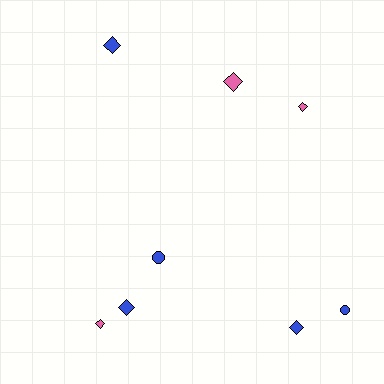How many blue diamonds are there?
There are 3 blue diamonds.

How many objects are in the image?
There are 8 objects.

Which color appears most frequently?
Blue, with 5 objects.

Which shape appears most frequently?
Diamond, with 6 objects.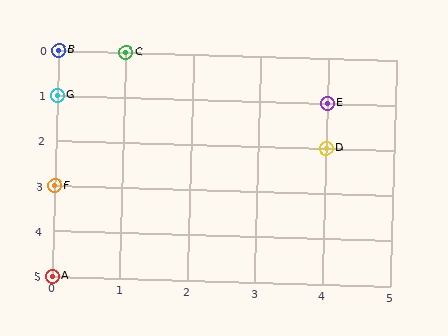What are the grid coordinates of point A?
Point A is at grid coordinates (0, 5).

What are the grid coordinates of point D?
Point D is at grid coordinates (4, 2).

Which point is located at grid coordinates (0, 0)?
Point B is at (0, 0).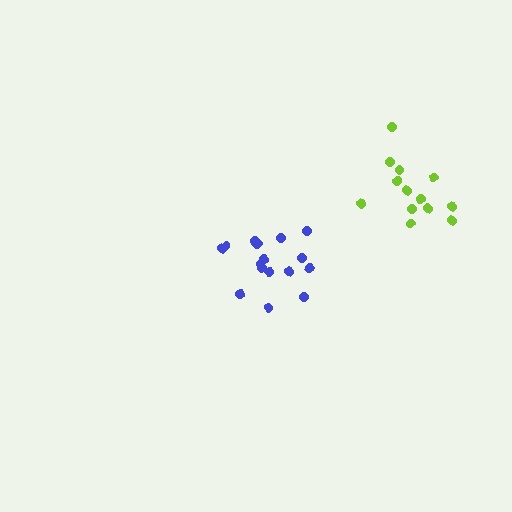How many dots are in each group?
Group 1: 16 dots, Group 2: 13 dots (29 total).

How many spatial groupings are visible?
There are 2 spatial groupings.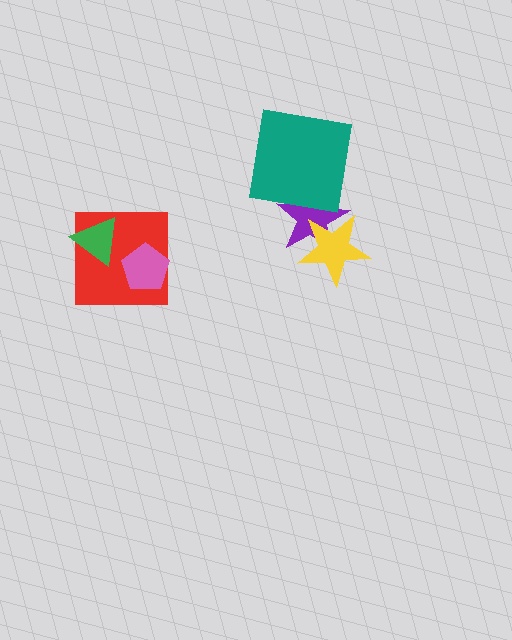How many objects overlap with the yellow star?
1 object overlaps with the yellow star.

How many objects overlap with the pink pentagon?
1 object overlaps with the pink pentagon.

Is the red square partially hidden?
Yes, it is partially covered by another shape.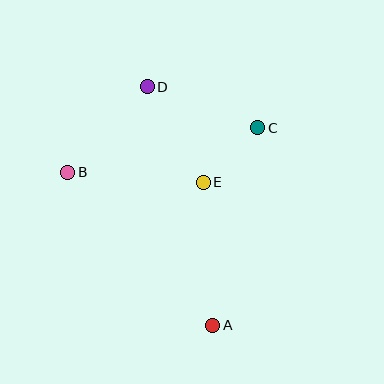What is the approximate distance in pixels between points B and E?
The distance between B and E is approximately 136 pixels.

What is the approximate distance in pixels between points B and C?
The distance between B and C is approximately 195 pixels.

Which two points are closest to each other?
Points C and E are closest to each other.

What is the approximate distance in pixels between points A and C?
The distance between A and C is approximately 202 pixels.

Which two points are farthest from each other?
Points A and D are farthest from each other.